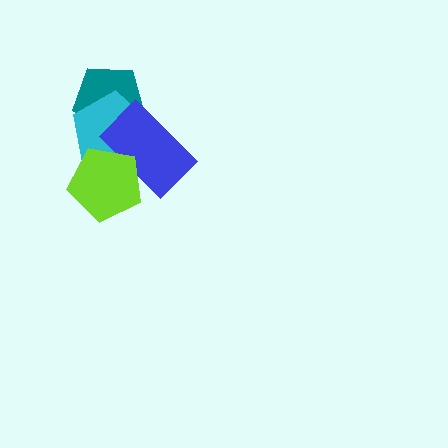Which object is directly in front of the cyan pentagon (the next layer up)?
The blue rectangle is directly in front of the cyan pentagon.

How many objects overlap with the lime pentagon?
2 objects overlap with the lime pentagon.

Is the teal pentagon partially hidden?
Yes, it is partially covered by another shape.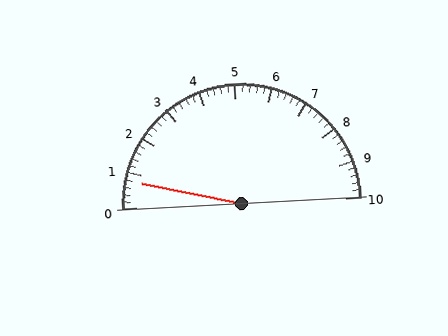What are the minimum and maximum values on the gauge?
The gauge ranges from 0 to 10.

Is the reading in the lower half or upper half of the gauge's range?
The reading is in the lower half of the range (0 to 10).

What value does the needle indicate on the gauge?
The needle indicates approximately 0.8.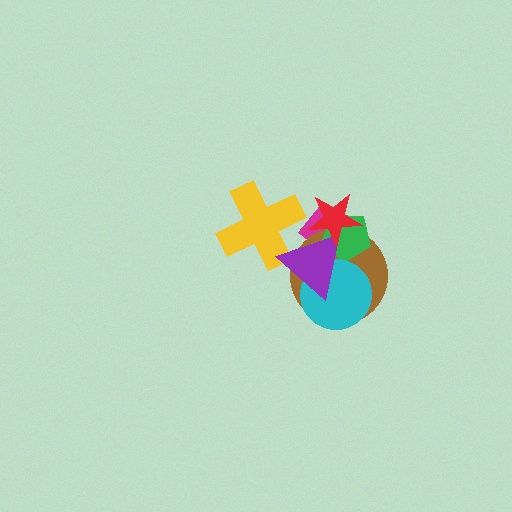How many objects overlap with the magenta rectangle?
4 objects overlap with the magenta rectangle.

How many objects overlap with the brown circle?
5 objects overlap with the brown circle.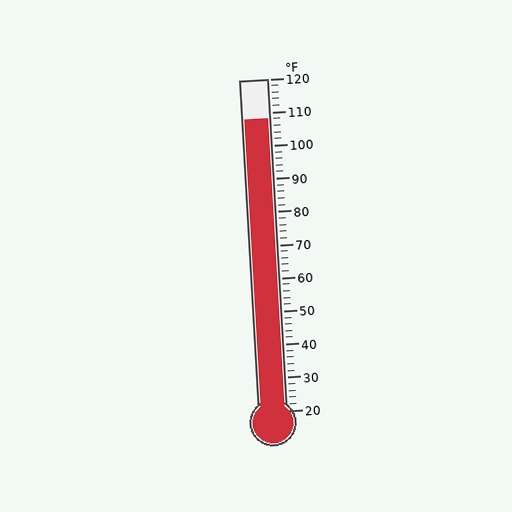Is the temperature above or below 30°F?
The temperature is above 30°F.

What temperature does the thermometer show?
The thermometer shows approximately 108°F.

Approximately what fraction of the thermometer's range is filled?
The thermometer is filled to approximately 90% of its range.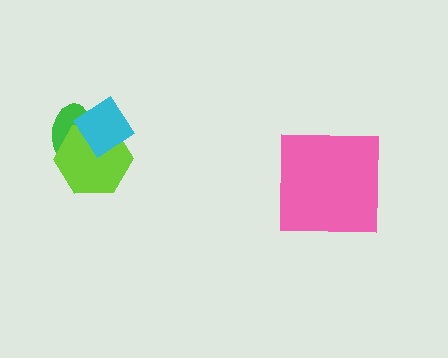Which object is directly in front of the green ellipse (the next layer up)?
The lime hexagon is directly in front of the green ellipse.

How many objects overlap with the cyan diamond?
2 objects overlap with the cyan diamond.